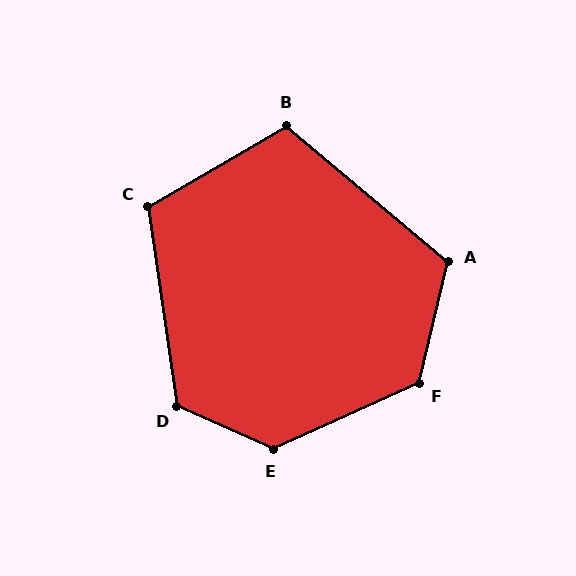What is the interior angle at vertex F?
Approximately 128 degrees (obtuse).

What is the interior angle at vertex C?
Approximately 112 degrees (obtuse).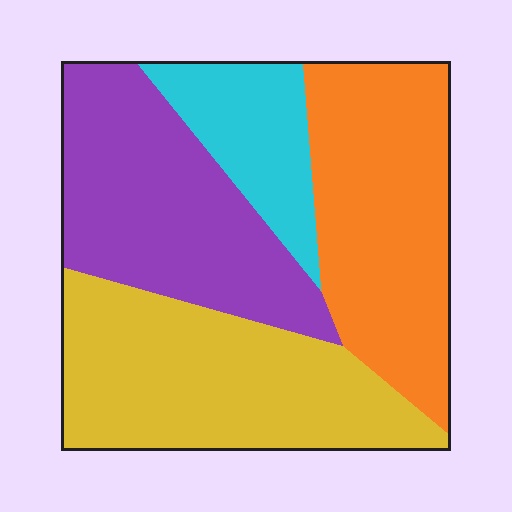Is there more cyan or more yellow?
Yellow.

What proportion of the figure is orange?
Orange takes up between a sixth and a third of the figure.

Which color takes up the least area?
Cyan, at roughly 15%.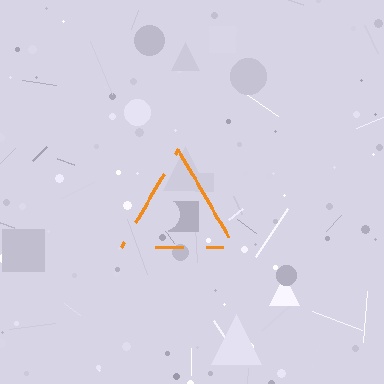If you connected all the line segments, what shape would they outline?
They would outline a triangle.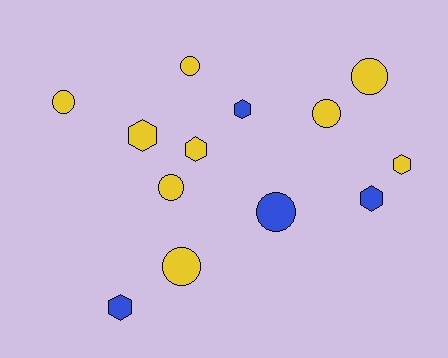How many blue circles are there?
There is 1 blue circle.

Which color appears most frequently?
Yellow, with 9 objects.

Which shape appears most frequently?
Circle, with 7 objects.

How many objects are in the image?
There are 13 objects.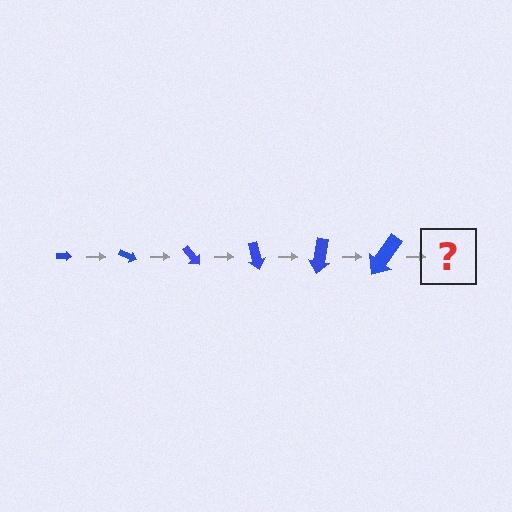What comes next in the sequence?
The next element should be an arrow, larger than the previous one and rotated 150 degrees from the start.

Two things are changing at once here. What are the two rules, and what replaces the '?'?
The two rules are that the arrow grows larger each step and it rotates 25 degrees each step. The '?' should be an arrow, larger than the previous one and rotated 150 degrees from the start.